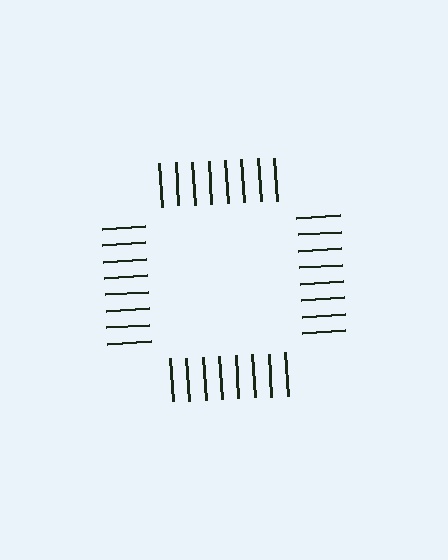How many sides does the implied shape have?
4 sides — the line-ends trace a square.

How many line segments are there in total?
32 — 8 along each of the 4 edges.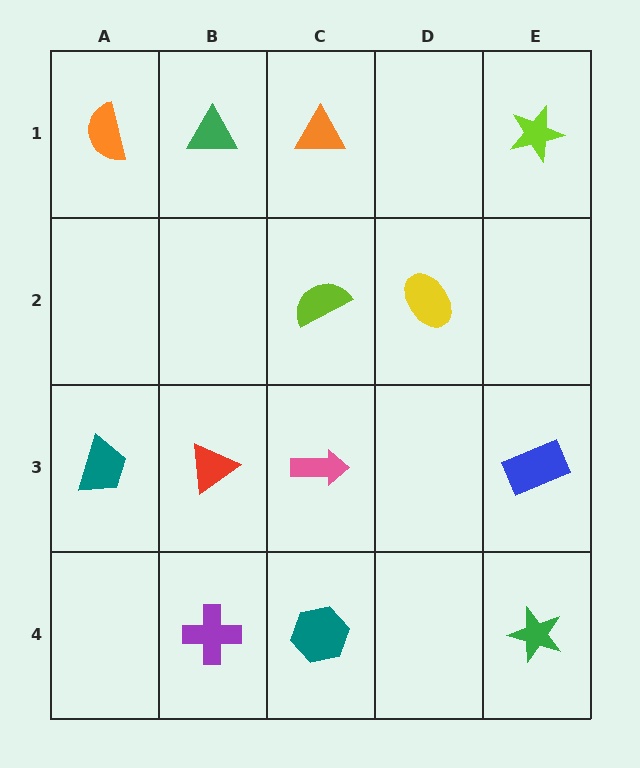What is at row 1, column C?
An orange triangle.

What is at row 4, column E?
A green star.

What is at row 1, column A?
An orange semicircle.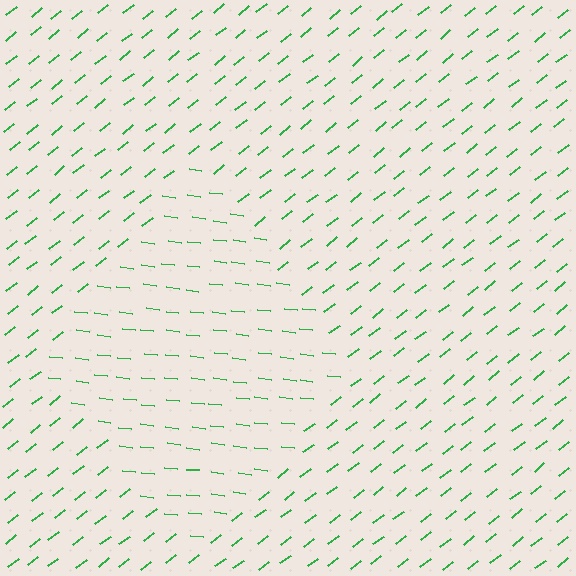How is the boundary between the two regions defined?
The boundary is defined purely by a change in line orientation (approximately 45 degrees difference). All lines are the same color and thickness.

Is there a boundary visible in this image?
Yes, there is a texture boundary formed by a change in line orientation.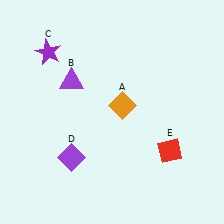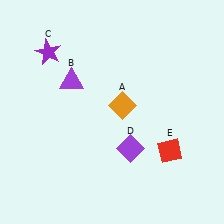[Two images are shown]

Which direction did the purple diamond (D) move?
The purple diamond (D) moved right.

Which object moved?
The purple diamond (D) moved right.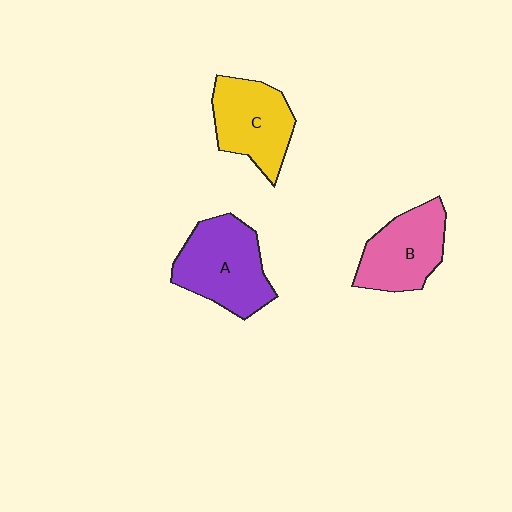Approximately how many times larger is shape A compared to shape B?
Approximately 1.2 times.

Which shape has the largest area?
Shape A (purple).